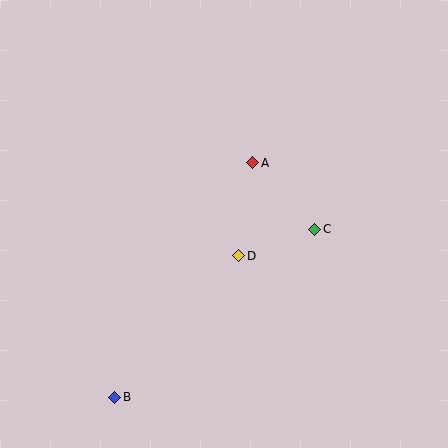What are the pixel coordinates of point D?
Point D is at (239, 256).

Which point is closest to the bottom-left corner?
Point B is closest to the bottom-left corner.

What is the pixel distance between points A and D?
The distance between A and D is 94 pixels.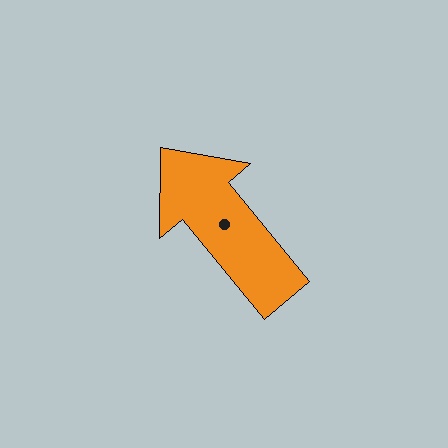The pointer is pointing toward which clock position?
Roughly 11 o'clock.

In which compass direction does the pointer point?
Northwest.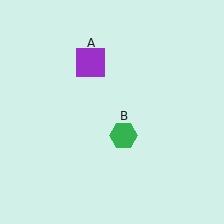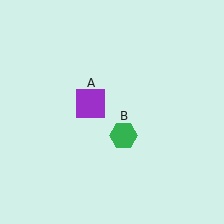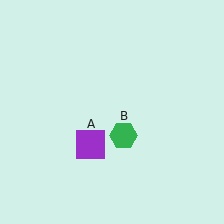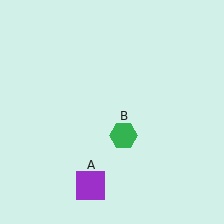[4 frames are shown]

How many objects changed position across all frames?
1 object changed position: purple square (object A).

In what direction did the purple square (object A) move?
The purple square (object A) moved down.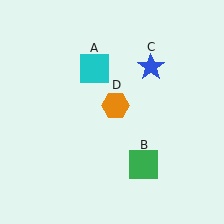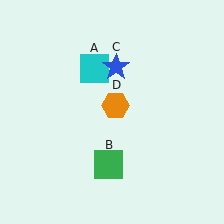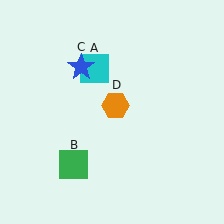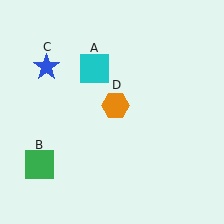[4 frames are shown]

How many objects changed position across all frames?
2 objects changed position: green square (object B), blue star (object C).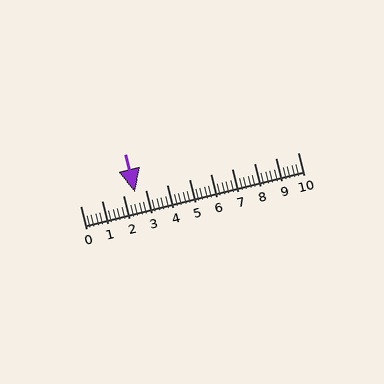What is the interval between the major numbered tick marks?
The major tick marks are spaced 1 units apart.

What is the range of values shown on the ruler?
The ruler shows values from 0 to 10.